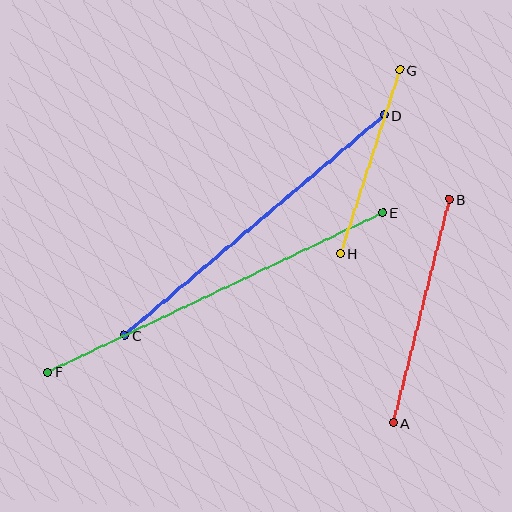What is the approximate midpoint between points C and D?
The midpoint is at approximately (255, 225) pixels.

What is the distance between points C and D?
The distance is approximately 341 pixels.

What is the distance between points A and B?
The distance is approximately 230 pixels.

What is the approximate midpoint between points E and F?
The midpoint is at approximately (215, 292) pixels.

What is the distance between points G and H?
The distance is approximately 193 pixels.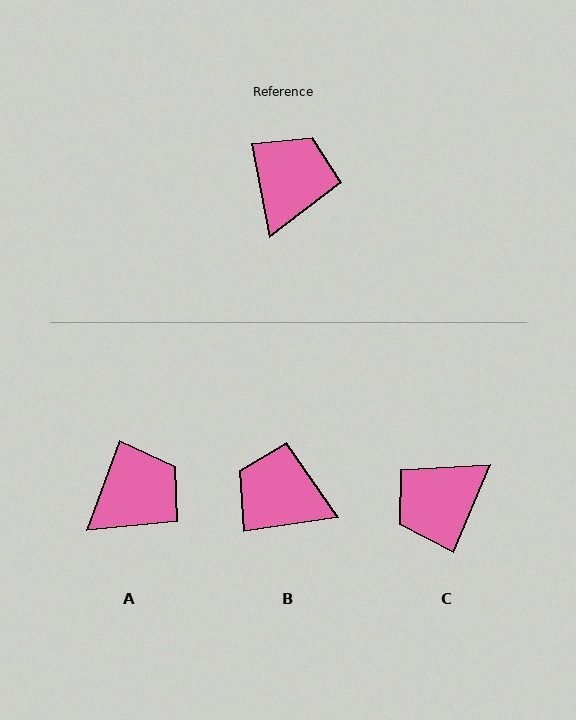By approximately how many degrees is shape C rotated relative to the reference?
Approximately 146 degrees counter-clockwise.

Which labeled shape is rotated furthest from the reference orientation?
C, about 146 degrees away.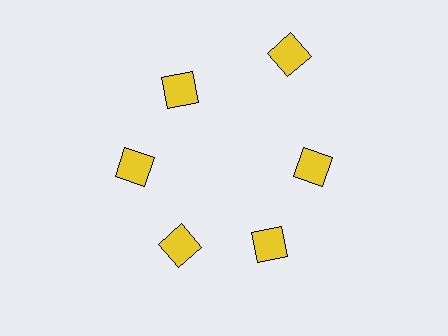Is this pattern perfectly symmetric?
No. The 6 yellow diamonds are arranged in a ring, but one element near the 1 o'clock position is pushed outward from the center, breaking the 6-fold rotational symmetry.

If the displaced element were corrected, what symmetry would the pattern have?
It would have 6-fold rotational symmetry — the pattern would map onto itself every 60 degrees.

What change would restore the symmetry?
The symmetry would be restored by moving it inward, back onto the ring so that all 6 diamonds sit at equal angles and equal distance from the center.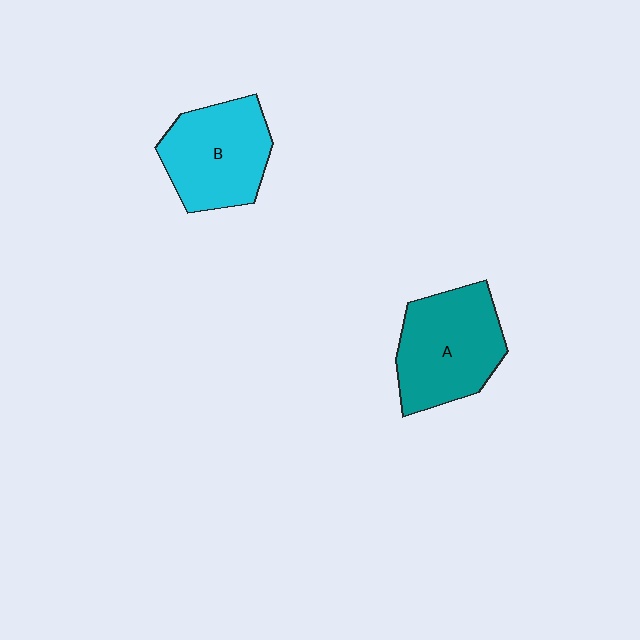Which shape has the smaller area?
Shape B (cyan).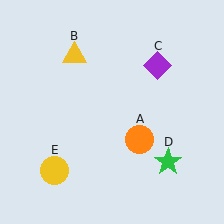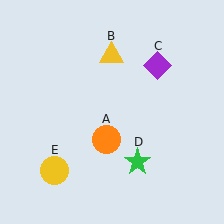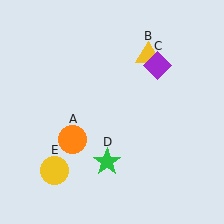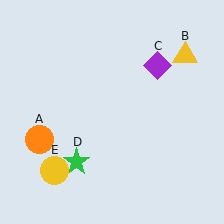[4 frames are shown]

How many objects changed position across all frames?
3 objects changed position: orange circle (object A), yellow triangle (object B), green star (object D).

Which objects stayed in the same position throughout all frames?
Purple diamond (object C) and yellow circle (object E) remained stationary.